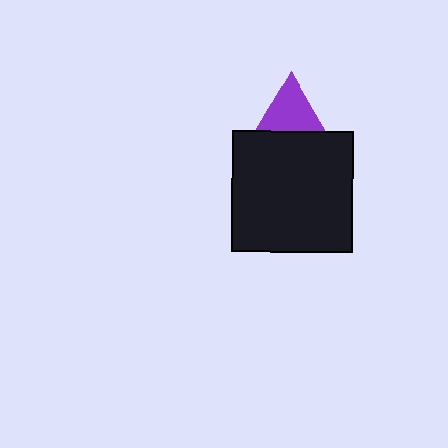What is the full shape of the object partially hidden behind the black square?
The partially hidden object is a purple triangle.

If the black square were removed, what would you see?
You would see the complete purple triangle.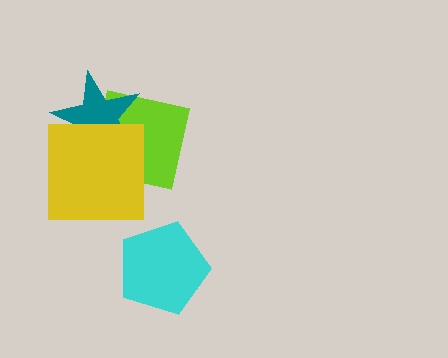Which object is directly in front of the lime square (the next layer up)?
The teal star is directly in front of the lime square.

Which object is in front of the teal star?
The yellow square is in front of the teal star.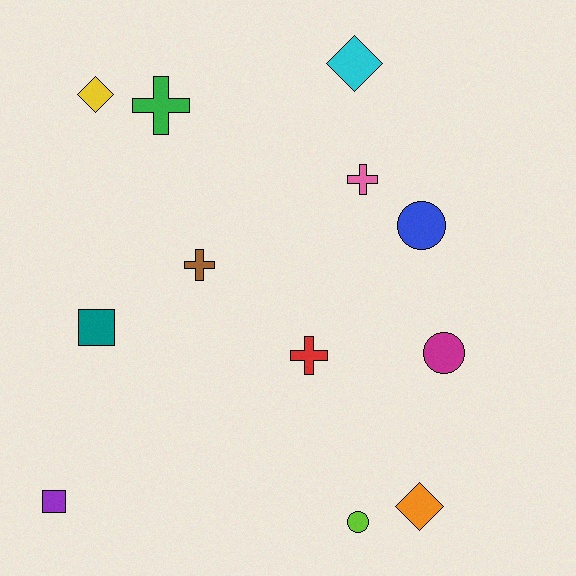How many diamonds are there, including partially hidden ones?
There are 3 diamonds.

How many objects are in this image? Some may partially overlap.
There are 12 objects.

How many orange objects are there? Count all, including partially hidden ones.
There is 1 orange object.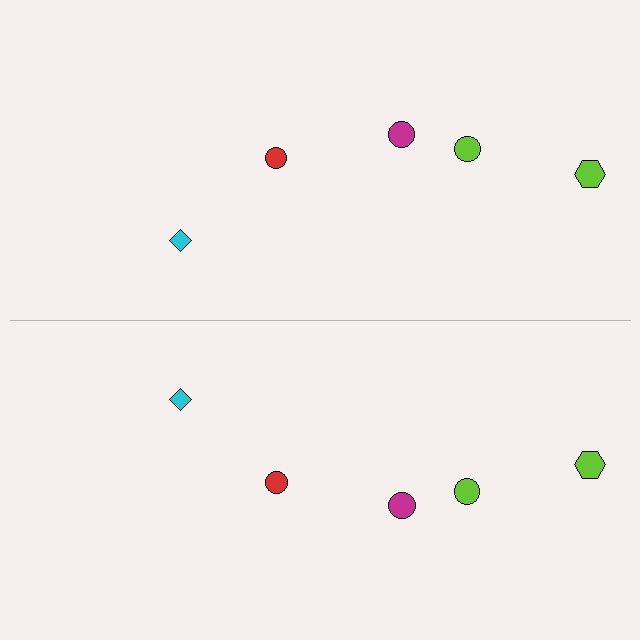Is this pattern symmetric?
Yes, this pattern has bilateral (reflection) symmetry.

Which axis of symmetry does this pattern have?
The pattern has a horizontal axis of symmetry running through the center of the image.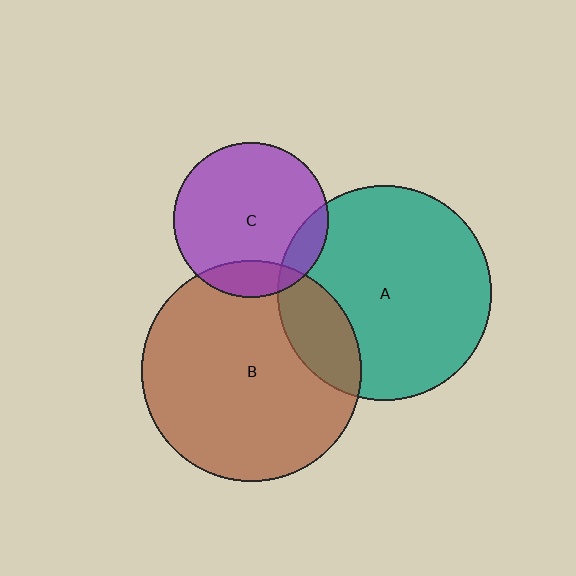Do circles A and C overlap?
Yes.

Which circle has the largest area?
Circle B (brown).